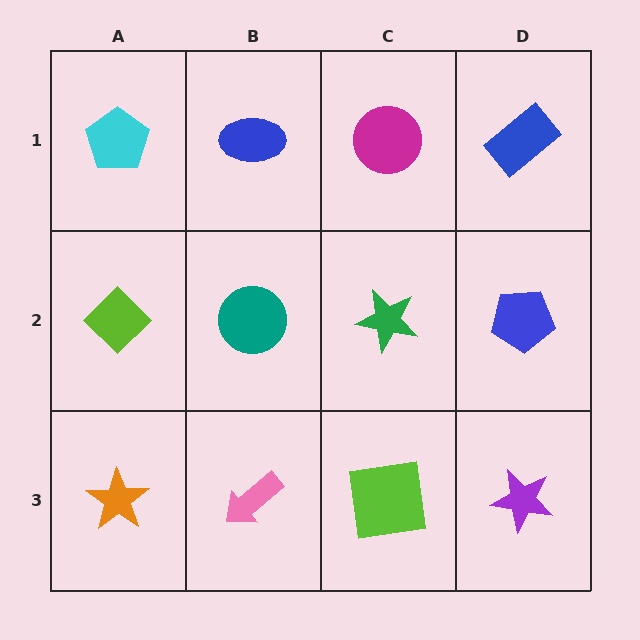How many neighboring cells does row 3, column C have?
3.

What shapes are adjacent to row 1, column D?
A blue pentagon (row 2, column D), a magenta circle (row 1, column C).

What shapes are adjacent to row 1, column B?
A teal circle (row 2, column B), a cyan pentagon (row 1, column A), a magenta circle (row 1, column C).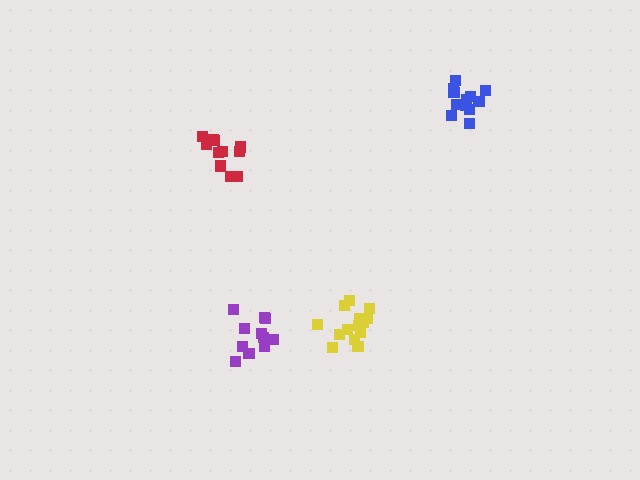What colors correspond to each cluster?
The clusters are colored: yellow, red, blue, purple.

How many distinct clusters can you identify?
There are 4 distinct clusters.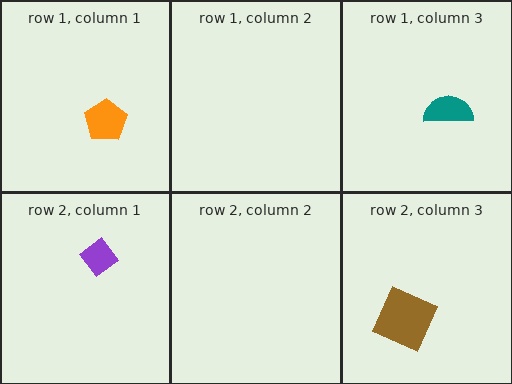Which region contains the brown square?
The row 2, column 3 region.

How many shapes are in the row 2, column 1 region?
1.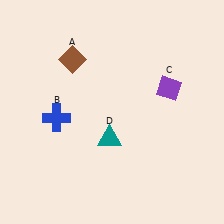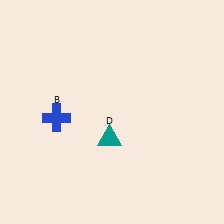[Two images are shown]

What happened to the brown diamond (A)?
The brown diamond (A) was removed in Image 2. It was in the top-left area of Image 1.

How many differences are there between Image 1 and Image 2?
There are 2 differences between the two images.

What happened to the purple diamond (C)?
The purple diamond (C) was removed in Image 2. It was in the top-right area of Image 1.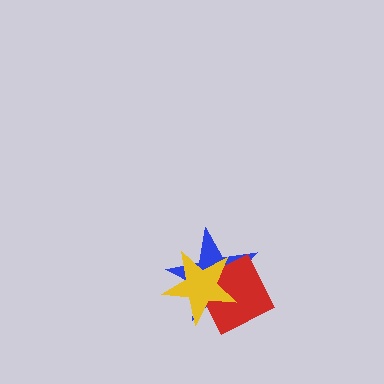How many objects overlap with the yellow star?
2 objects overlap with the yellow star.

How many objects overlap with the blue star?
2 objects overlap with the blue star.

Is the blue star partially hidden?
Yes, it is partially covered by another shape.